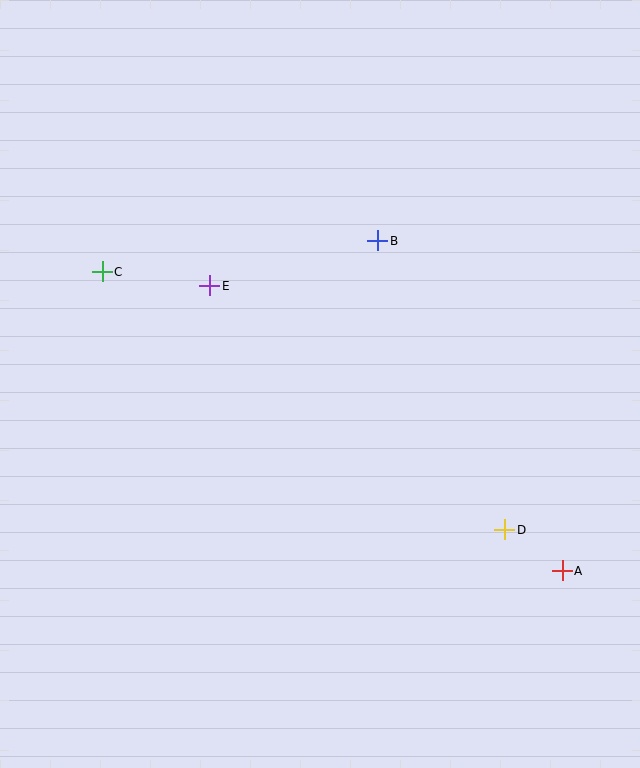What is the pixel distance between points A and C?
The distance between A and C is 548 pixels.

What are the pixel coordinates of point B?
Point B is at (378, 241).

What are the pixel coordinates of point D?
Point D is at (505, 530).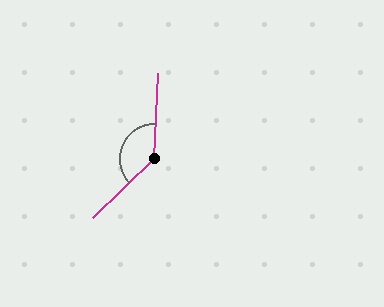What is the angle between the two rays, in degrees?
Approximately 136 degrees.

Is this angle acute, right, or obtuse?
It is obtuse.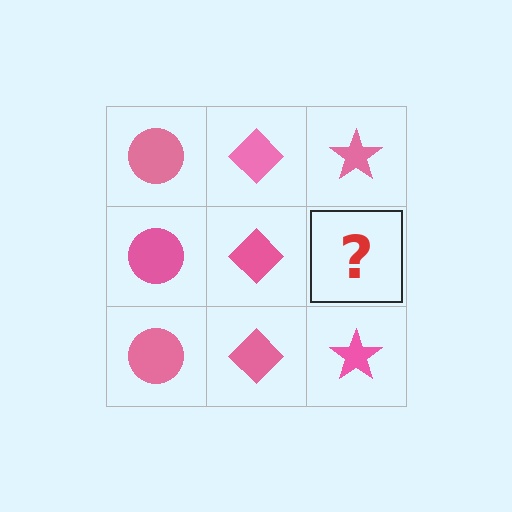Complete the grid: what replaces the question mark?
The question mark should be replaced with a pink star.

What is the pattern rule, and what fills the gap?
The rule is that each column has a consistent shape. The gap should be filled with a pink star.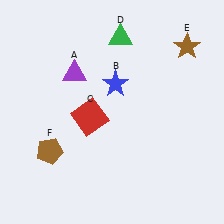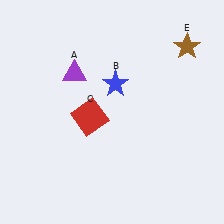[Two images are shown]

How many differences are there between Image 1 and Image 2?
There are 2 differences between the two images.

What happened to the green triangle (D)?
The green triangle (D) was removed in Image 2. It was in the top-right area of Image 1.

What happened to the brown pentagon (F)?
The brown pentagon (F) was removed in Image 2. It was in the bottom-left area of Image 1.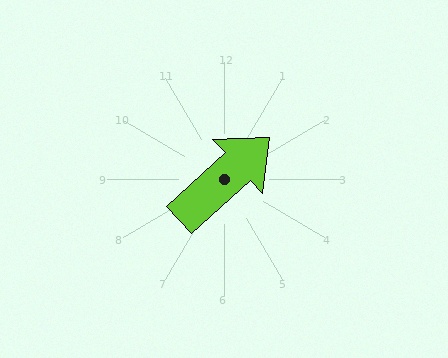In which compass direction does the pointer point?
Northeast.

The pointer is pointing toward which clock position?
Roughly 2 o'clock.